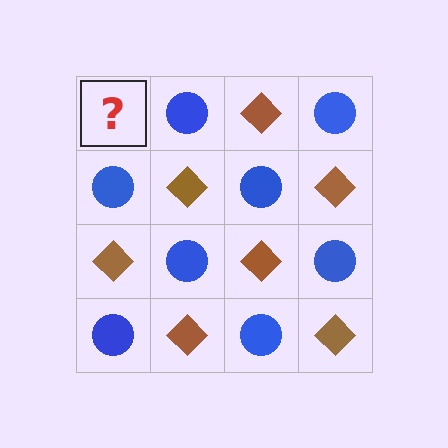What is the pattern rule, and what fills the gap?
The rule is that it alternates brown diamond and blue circle in a checkerboard pattern. The gap should be filled with a brown diamond.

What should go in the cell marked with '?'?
The missing cell should contain a brown diamond.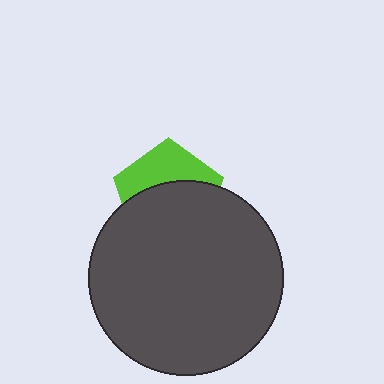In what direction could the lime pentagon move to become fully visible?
The lime pentagon could move up. That would shift it out from behind the dark gray circle entirely.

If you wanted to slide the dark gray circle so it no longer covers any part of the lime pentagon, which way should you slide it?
Slide it down — that is the most direct way to separate the two shapes.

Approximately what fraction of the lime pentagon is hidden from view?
Roughly 60% of the lime pentagon is hidden behind the dark gray circle.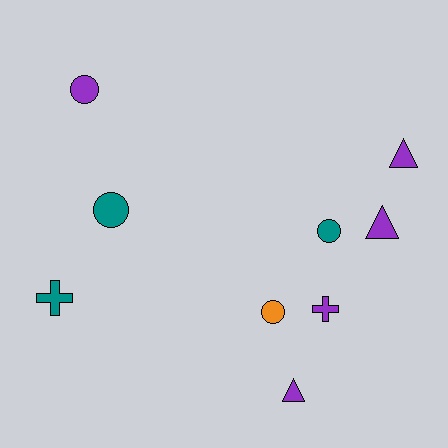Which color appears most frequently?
Purple, with 5 objects.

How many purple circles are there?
There is 1 purple circle.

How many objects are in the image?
There are 9 objects.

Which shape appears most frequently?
Circle, with 4 objects.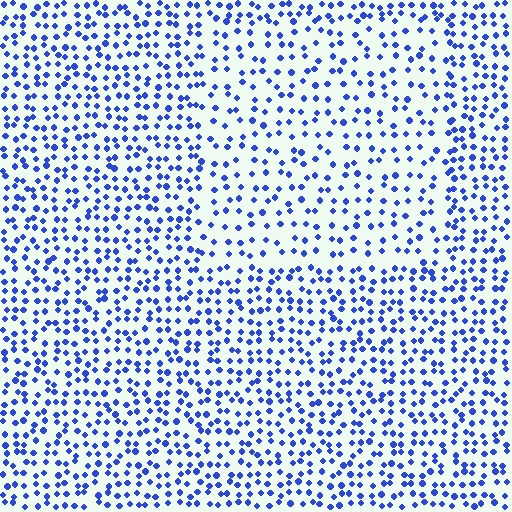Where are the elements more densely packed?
The elements are more densely packed outside the rectangle boundary.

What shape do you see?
I see a rectangle.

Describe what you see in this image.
The image contains small blue elements arranged at two different densities. A rectangle-shaped region is visible where the elements are less densely packed than the surrounding area.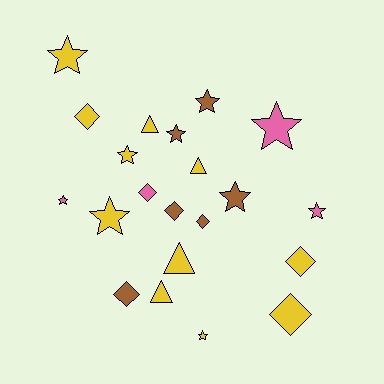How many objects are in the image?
There are 21 objects.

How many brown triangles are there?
There are no brown triangles.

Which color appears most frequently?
Yellow, with 11 objects.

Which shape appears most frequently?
Star, with 10 objects.